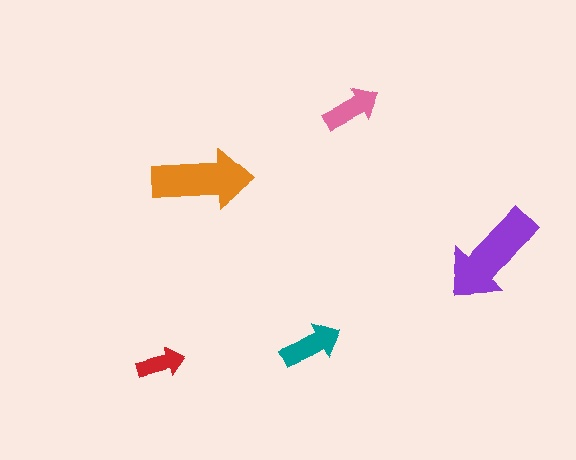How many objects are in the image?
There are 5 objects in the image.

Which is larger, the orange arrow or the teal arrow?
The orange one.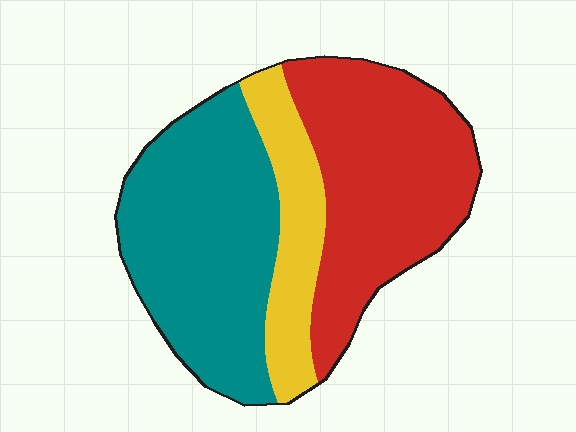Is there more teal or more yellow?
Teal.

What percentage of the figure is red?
Red takes up about two fifths (2/5) of the figure.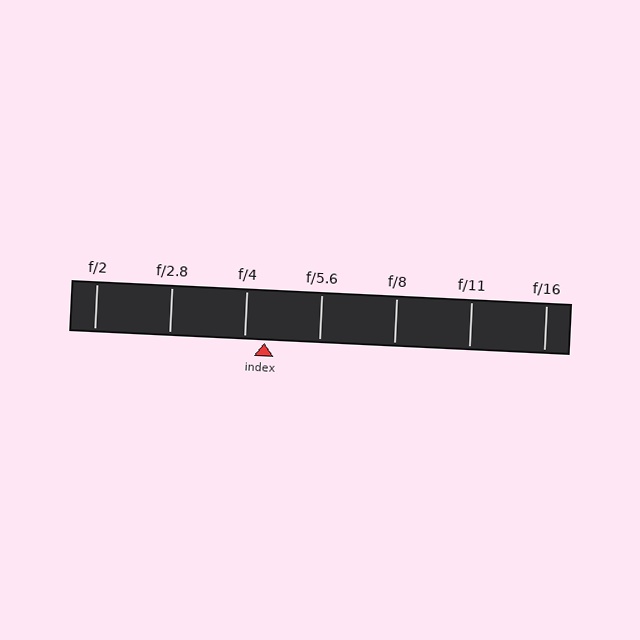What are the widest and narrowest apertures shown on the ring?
The widest aperture shown is f/2 and the narrowest is f/16.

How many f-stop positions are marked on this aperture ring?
There are 7 f-stop positions marked.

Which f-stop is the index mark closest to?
The index mark is closest to f/4.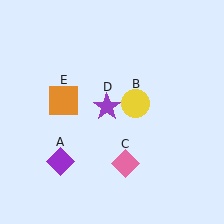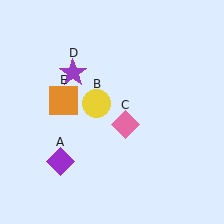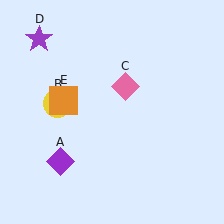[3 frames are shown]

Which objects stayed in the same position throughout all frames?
Purple diamond (object A) and orange square (object E) remained stationary.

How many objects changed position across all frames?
3 objects changed position: yellow circle (object B), pink diamond (object C), purple star (object D).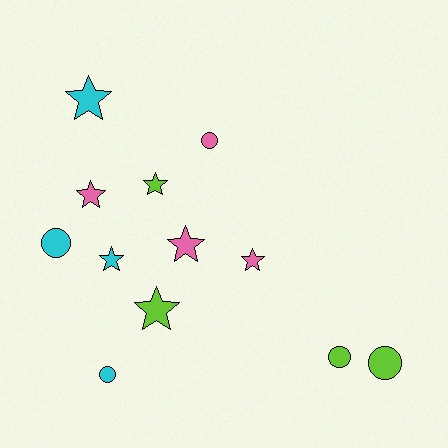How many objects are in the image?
There are 12 objects.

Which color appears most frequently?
Pink, with 4 objects.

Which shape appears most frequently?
Star, with 7 objects.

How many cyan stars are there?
There are 2 cyan stars.